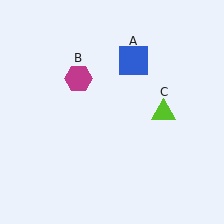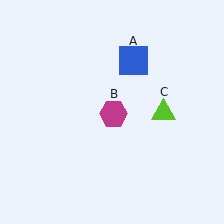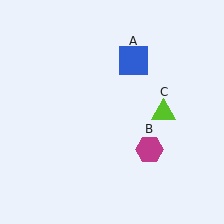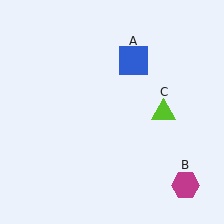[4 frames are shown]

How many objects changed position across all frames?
1 object changed position: magenta hexagon (object B).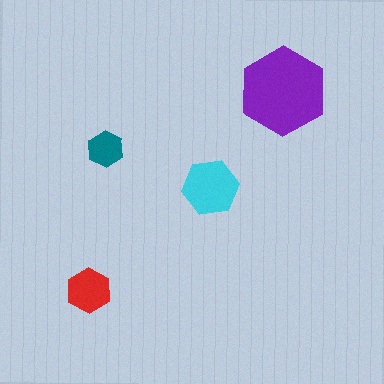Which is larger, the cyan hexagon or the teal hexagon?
The cyan one.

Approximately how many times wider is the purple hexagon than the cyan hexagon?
About 1.5 times wider.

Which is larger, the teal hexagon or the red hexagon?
The red one.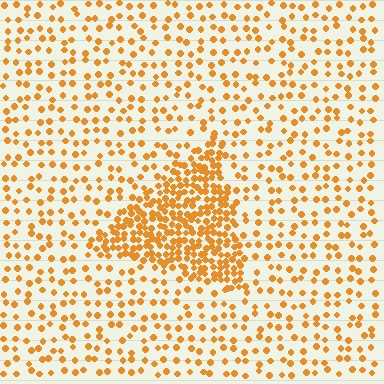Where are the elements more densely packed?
The elements are more densely packed inside the triangle boundary.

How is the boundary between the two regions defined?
The boundary is defined by a change in element density (approximately 2.9x ratio). All elements are the same color, size, and shape.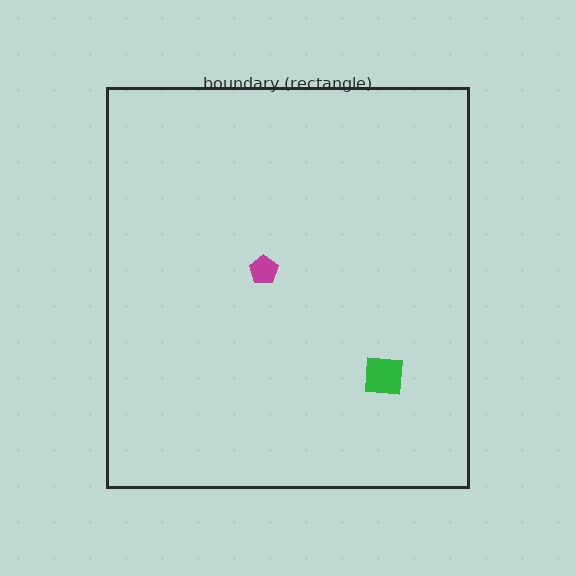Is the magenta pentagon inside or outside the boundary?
Inside.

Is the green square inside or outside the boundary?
Inside.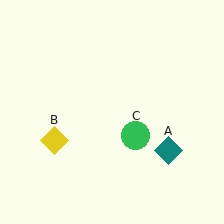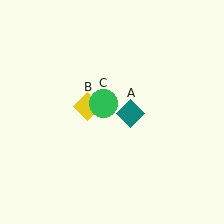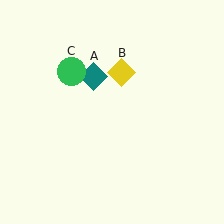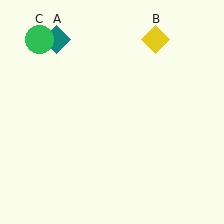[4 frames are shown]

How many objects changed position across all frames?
3 objects changed position: teal diamond (object A), yellow diamond (object B), green circle (object C).